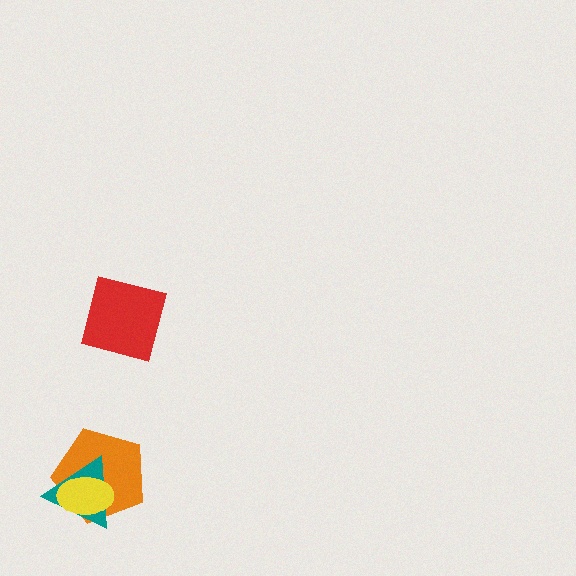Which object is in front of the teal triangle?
The yellow ellipse is in front of the teal triangle.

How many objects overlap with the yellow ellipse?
2 objects overlap with the yellow ellipse.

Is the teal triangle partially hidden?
Yes, it is partially covered by another shape.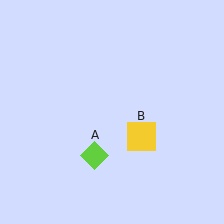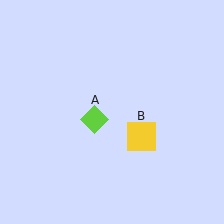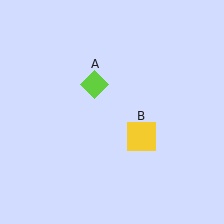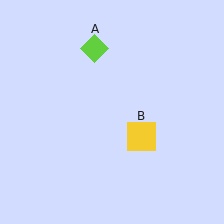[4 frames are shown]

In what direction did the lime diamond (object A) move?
The lime diamond (object A) moved up.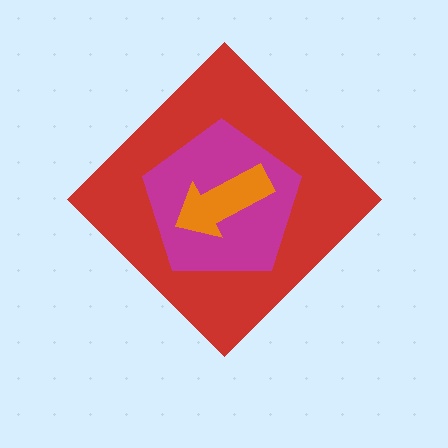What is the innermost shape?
The orange arrow.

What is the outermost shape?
The red diamond.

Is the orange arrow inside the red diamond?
Yes.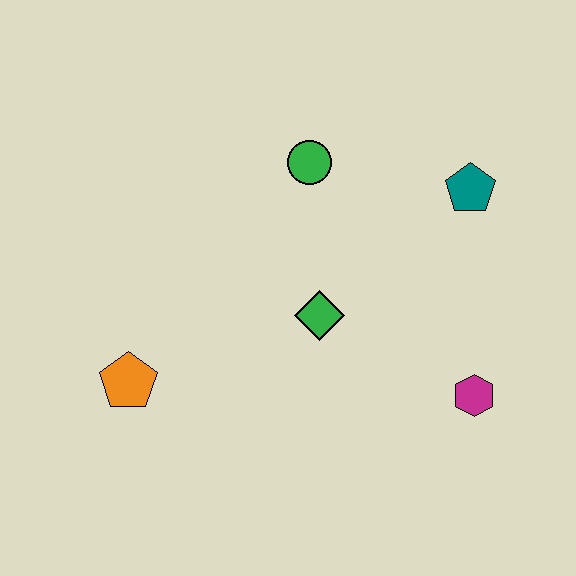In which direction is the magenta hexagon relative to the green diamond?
The magenta hexagon is to the right of the green diamond.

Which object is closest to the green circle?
The green diamond is closest to the green circle.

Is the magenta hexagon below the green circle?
Yes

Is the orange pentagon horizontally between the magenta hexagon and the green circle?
No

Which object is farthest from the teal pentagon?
The orange pentagon is farthest from the teal pentagon.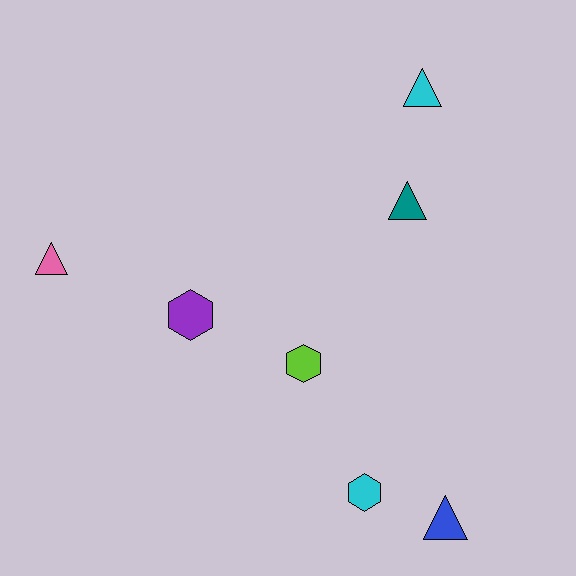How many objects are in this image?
There are 7 objects.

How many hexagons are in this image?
There are 3 hexagons.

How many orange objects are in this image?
There are no orange objects.